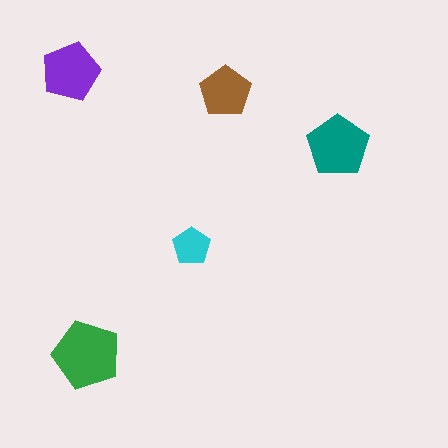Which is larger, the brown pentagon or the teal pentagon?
The teal one.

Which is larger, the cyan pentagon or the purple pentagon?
The purple one.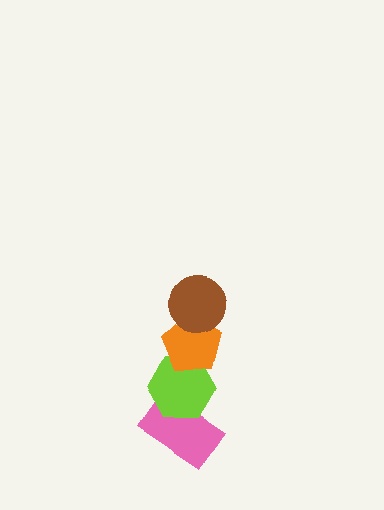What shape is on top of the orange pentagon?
The brown circle is on top of the orange pentagon.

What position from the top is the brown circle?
The brown circle is 1st from the top.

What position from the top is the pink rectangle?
The pink rectangle is 4th from the top.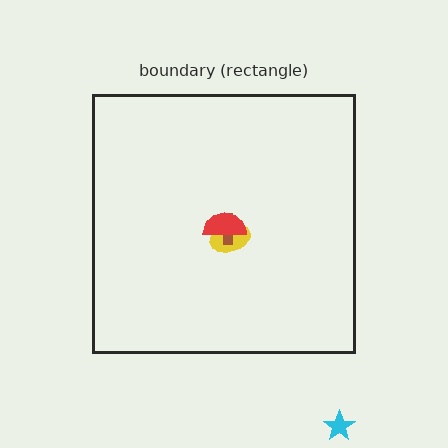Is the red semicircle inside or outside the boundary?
Inside.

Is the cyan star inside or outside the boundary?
Outside.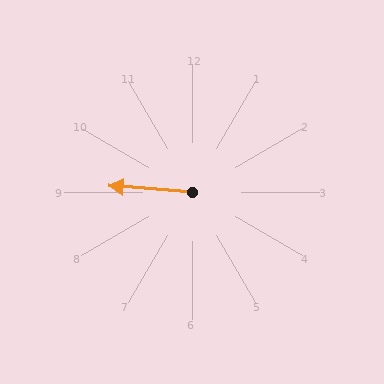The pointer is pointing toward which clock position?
Roughly 9 o'clock.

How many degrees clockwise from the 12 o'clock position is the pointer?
Approximately 274 degrees.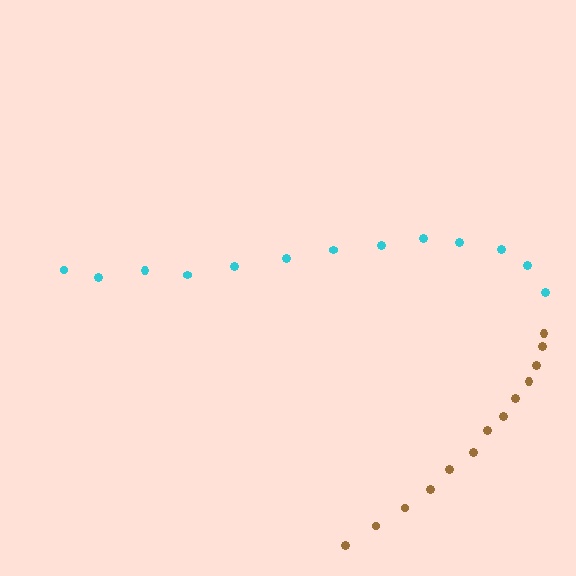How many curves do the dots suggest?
There are 2 distinct paths.